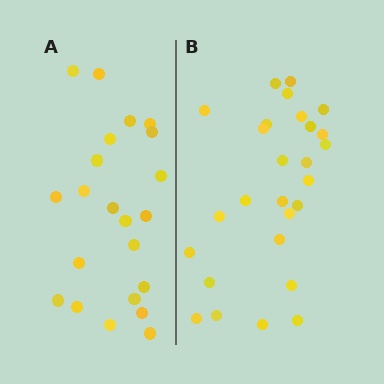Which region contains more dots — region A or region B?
Region B (the right region) has more dots.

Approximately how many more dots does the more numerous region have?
Region B has about 5 more dots than region A.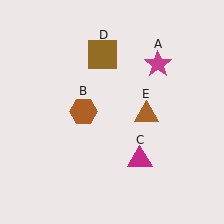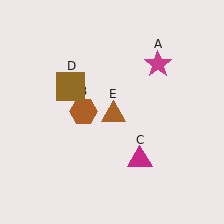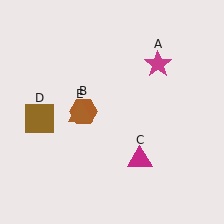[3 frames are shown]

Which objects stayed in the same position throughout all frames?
Magenta star (object A) and brown hexagon (object B) and magenta triangle (object C) remained stationary.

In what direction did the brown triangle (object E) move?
The brown triangle (object E) moved left.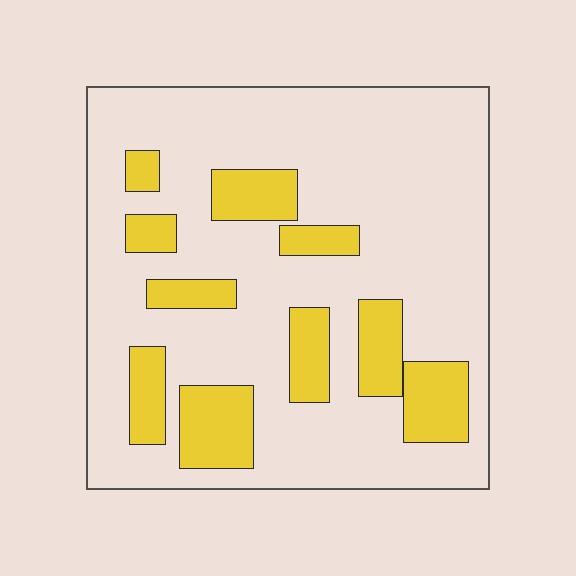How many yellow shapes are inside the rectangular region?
10.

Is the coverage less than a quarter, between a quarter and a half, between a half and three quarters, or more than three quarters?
Less than a quarter.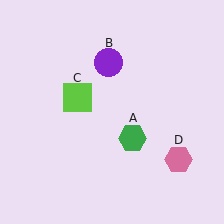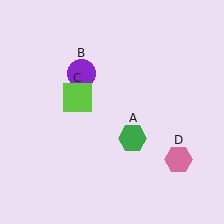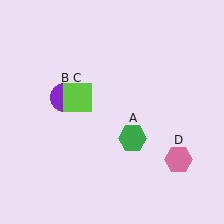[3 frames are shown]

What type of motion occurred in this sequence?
The purple circle (object B) rotated counterclockwise around the center of the scene.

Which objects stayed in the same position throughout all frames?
Green hexagon (object A) and lime square (object C) and pink hexagon (object D) remained stationary.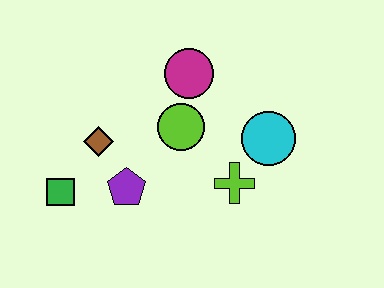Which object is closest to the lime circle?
The magenta circle is closest to the lime circle.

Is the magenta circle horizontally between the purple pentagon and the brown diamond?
No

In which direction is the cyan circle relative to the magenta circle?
The cyan circle is to the right of the magenta circle.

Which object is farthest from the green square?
The cyan circle is farthest from the green square.